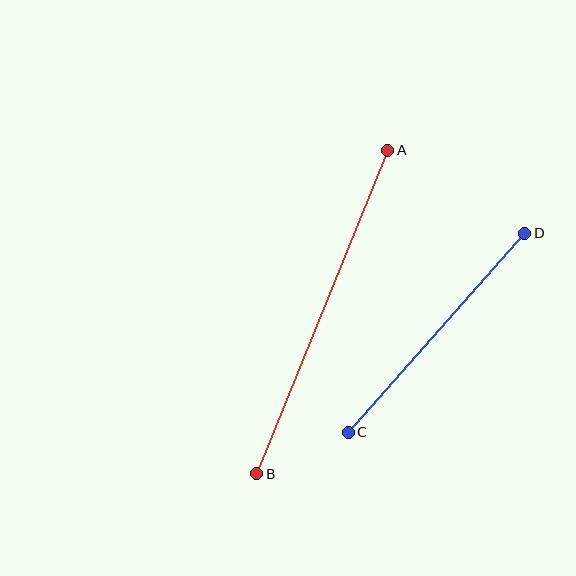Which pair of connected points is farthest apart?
Points A and B are farthest apart.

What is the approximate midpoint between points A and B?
The midpoint is at approximately (322, 312) pixels.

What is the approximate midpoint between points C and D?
The midpoint is at approximately (436, 333) pixels.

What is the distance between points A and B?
The distance is approximately 349 pixels.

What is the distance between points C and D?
The distance is approximately 266 pixels.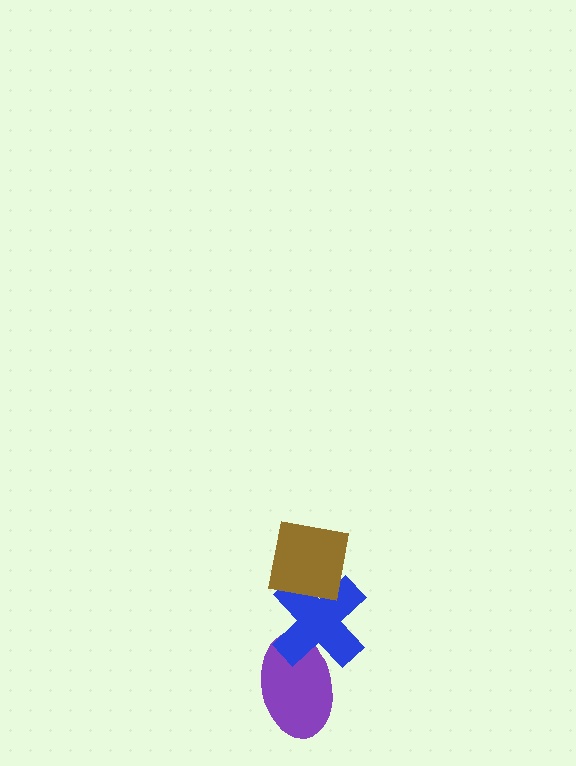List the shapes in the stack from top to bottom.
From top to bottom: the brown square, the blue cross, the purple ellipse.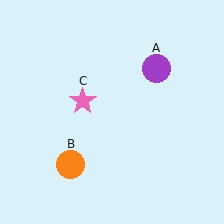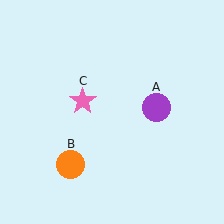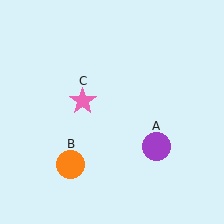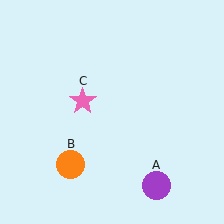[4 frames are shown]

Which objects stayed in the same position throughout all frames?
Orange circle (object B) and pink star (object C) remained stationary.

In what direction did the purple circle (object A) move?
The purple circle (object A) moved down.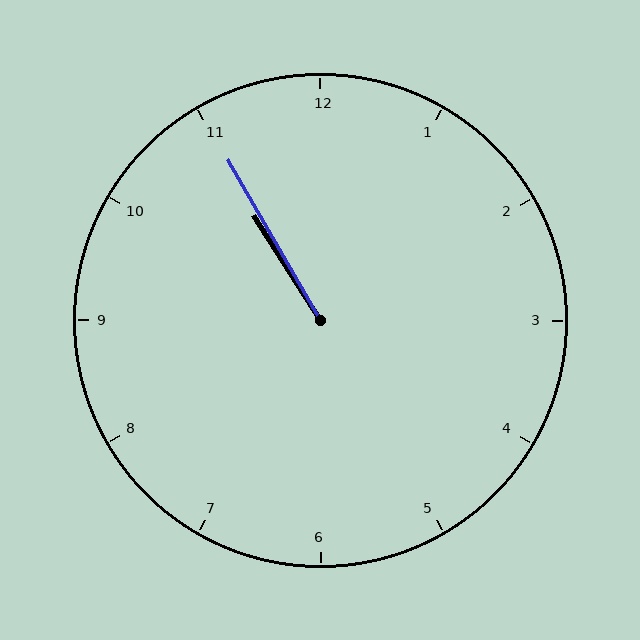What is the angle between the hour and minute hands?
Approximately 2 degrees.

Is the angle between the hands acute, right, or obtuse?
It is acute.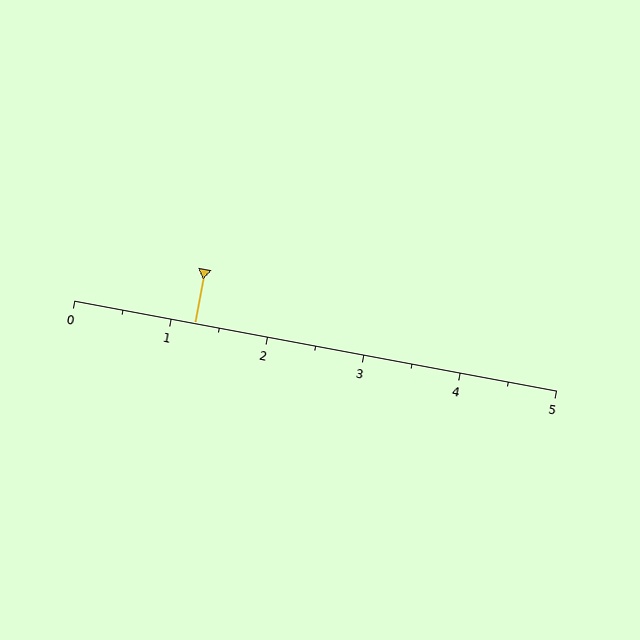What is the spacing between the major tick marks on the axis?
The major ticks are spaced 1 apart.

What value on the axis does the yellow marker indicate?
The marker indicates approximately 1.2.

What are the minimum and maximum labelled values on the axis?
The axis runs from 0 to 5.